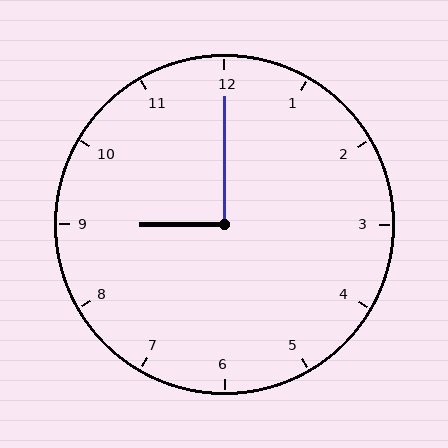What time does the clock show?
9:00.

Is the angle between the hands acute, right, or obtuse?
It is right.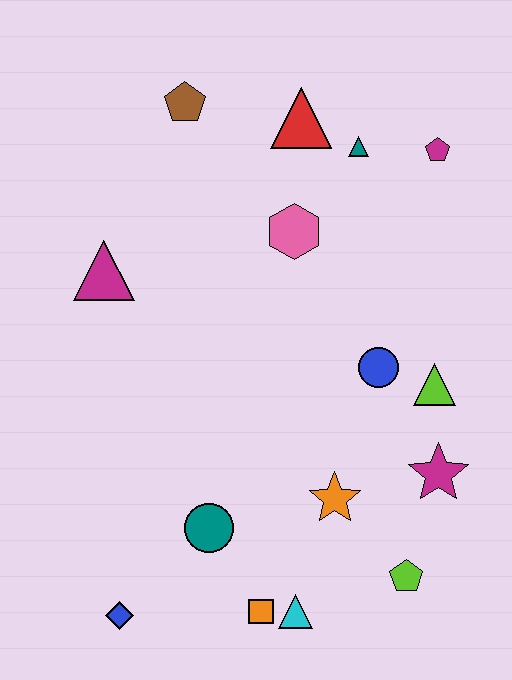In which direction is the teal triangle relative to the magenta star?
The teal triangle is above the magenta star.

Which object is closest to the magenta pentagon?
The teal triangle is closest to the magenta pentagon.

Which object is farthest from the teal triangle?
The blue diamond is farthest from the teal triangle.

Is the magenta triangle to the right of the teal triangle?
No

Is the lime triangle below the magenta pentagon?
Yes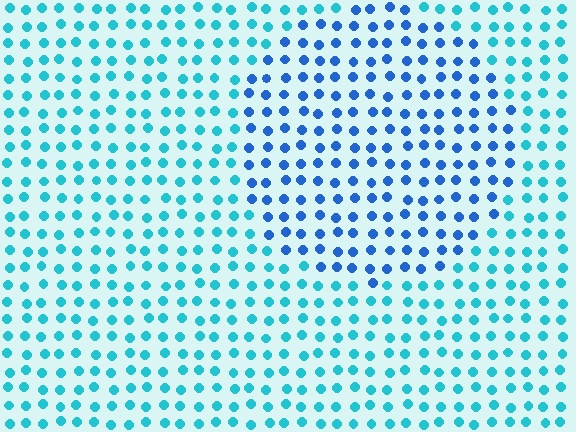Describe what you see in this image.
The image is filled with small cyan elements in a uniform arrangement. A circle-shaped region is visible where the elements are tinted to a slightly different hue, forming a subtle color boundary.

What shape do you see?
I see a circle.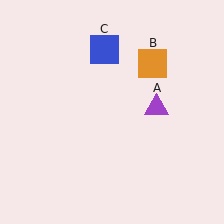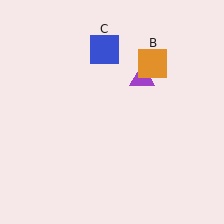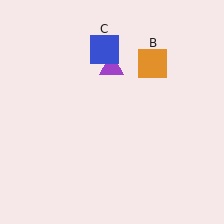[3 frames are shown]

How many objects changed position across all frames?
1 object changed position: purple triangle (object A).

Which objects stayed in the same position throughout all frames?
Orange square (object B) and blue square (object C) remained stationary.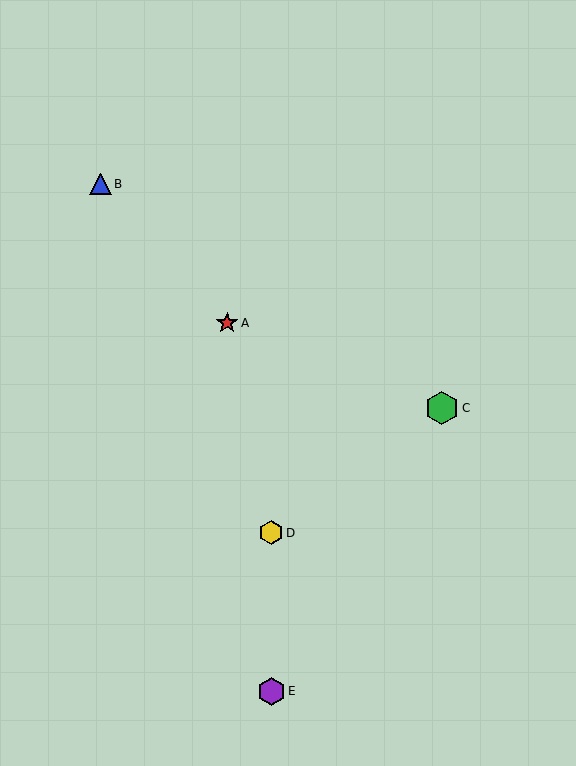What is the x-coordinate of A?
Object A is at x≈227.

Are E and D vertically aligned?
Yes, both are at x≈271.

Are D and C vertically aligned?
No, D is at x≈271 and C is at x≈442.